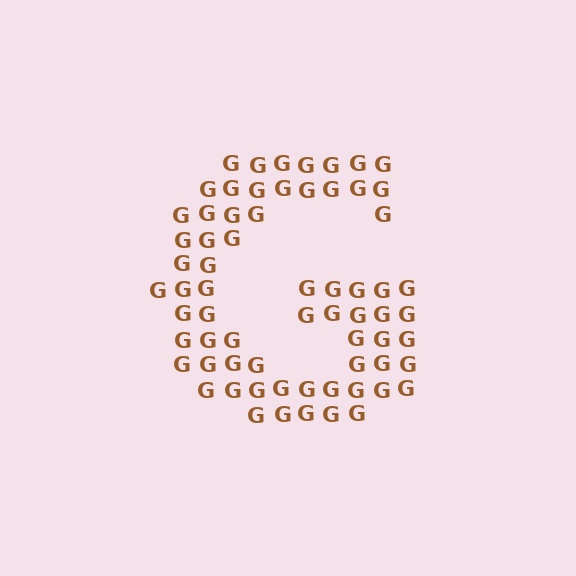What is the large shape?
The large shape is the letter G.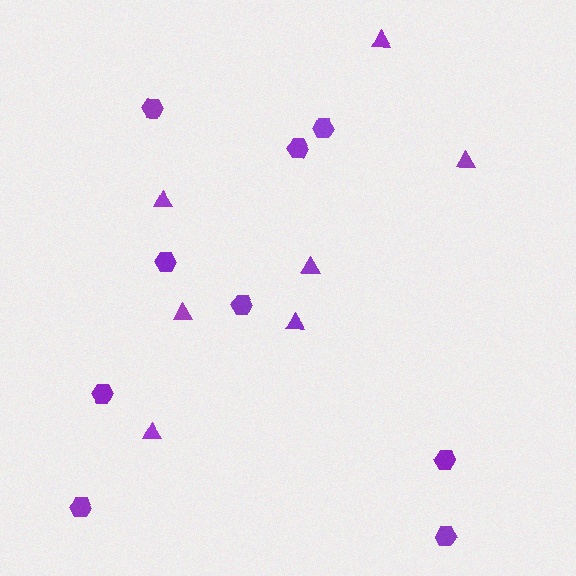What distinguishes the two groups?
There are 2 groups: one group of hexagons (9) and one group of triangles (7).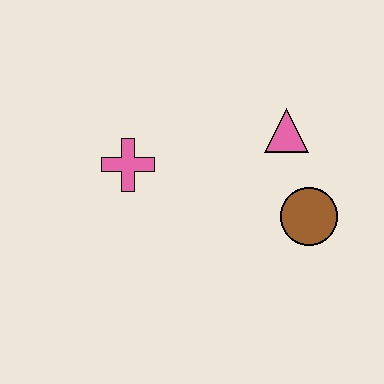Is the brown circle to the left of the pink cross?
No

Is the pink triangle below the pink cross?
No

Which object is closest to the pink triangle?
The brown circle is closest to the pink triangle.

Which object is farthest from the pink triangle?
The pink cross is farthest from the pink triangle.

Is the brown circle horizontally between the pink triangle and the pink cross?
No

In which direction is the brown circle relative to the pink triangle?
The brown circle is below the pink triangle.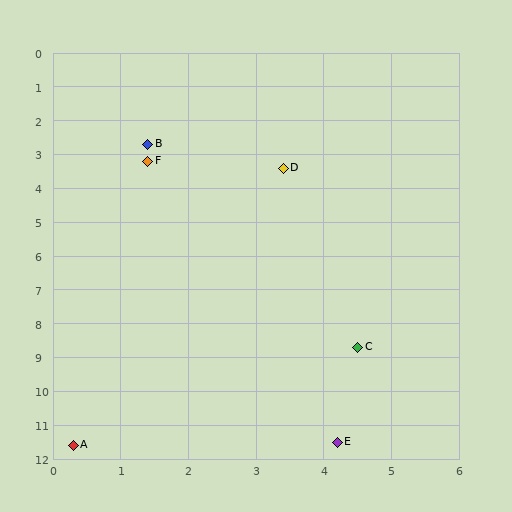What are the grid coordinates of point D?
Point D is at approximately (3.4, 3.4).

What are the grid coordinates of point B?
Point B is at approximately (1.4, 2.7).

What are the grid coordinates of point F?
Point F is at approximately (1.4, 3.2).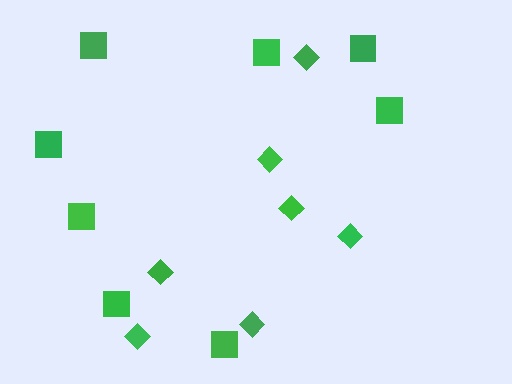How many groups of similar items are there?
There are 2 groups: one group of squares (8) and one group of diamonds (7).